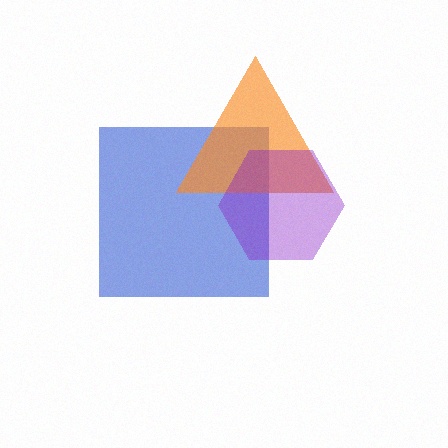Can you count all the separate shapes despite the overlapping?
Yes, there are 3 separate shapes.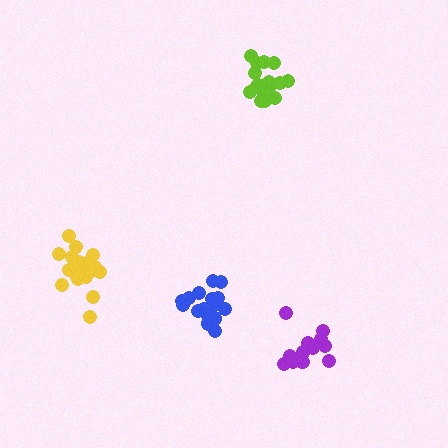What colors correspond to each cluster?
The clusters are colored: blue, purple, lime, yellow.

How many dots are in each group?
Group 1: 20 dots, Group 2: 14 dots, Group 3: 17 dots, Group 4: 20 dots (71 total).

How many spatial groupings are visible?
There are 4 spatial groupings.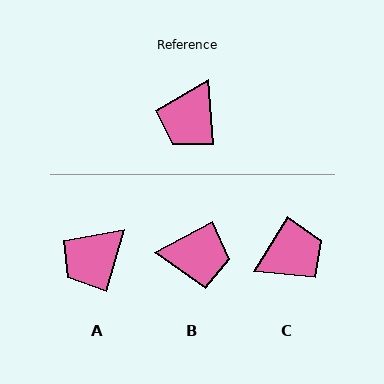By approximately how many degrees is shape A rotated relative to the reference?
Approximately 20 degrees clockwise.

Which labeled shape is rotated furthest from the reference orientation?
C, about 144 degrees away.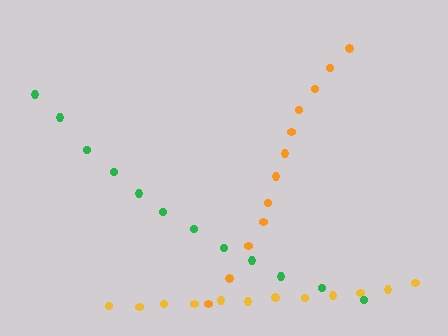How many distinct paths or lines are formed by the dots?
There are 3 distinct paths.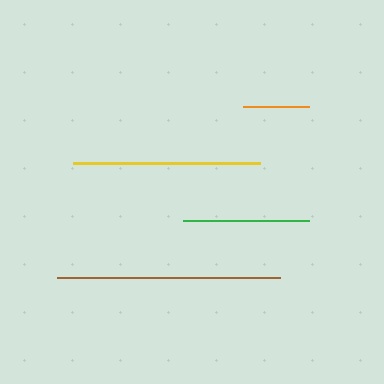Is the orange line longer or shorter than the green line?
The green line is longer than the orange line.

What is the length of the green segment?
The green segment is approximately 126 pixels long.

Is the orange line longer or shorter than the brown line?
The brown line is longer than the orange line.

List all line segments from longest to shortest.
From longest to shortest: brown, yellow, green, orange.